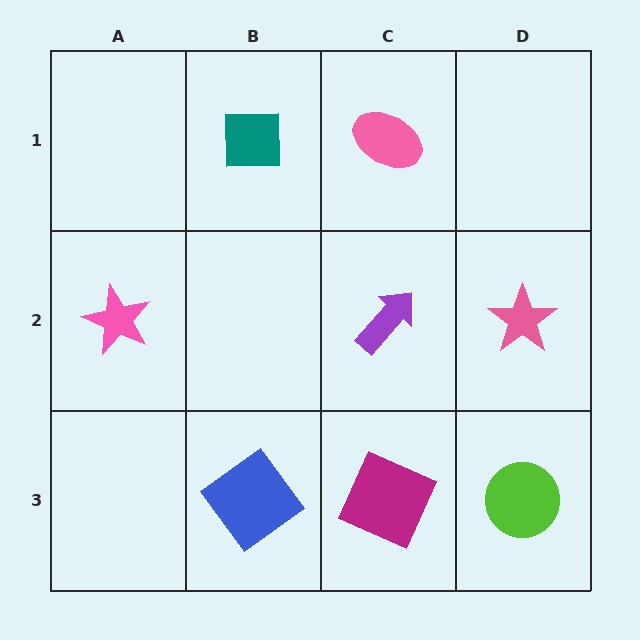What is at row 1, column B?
A teal square.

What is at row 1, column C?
A pink ellipse.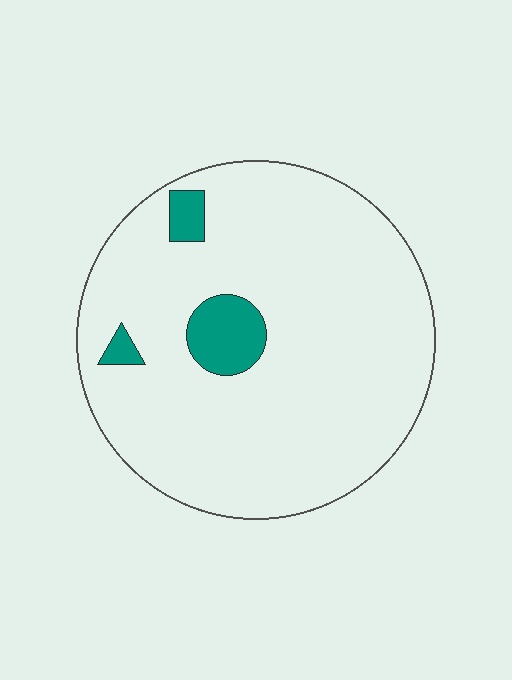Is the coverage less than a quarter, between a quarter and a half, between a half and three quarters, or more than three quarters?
Less than a quarter.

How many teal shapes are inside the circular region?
3.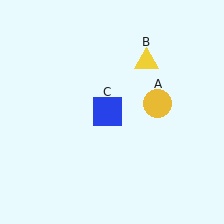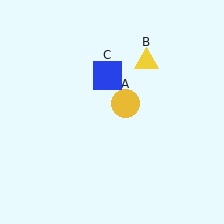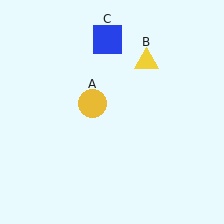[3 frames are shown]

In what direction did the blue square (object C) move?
The blue square (object C) moved up.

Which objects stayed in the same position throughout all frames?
Yellow triangle (object B) remained stationary.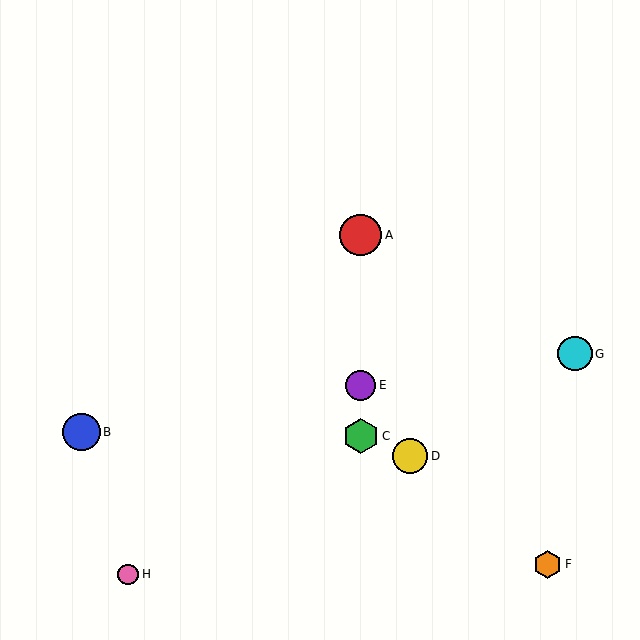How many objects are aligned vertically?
3 objects (A, C, E) are aligned vertically.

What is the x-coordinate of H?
Object H is at x≈128.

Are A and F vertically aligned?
No, A is at x≈361 and F is at x≈548.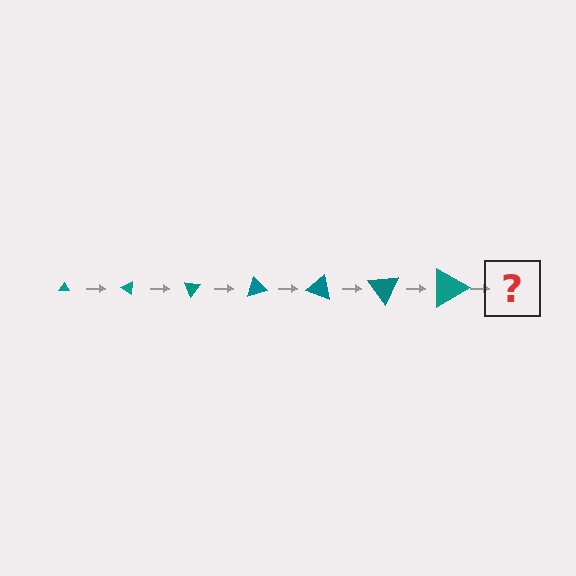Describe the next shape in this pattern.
It should be a triangle, larger than the previous one and rotated 245 degrees from the start.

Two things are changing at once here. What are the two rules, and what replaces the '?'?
The two rules are that the triangle grows larger each step and it rotates 35 degrees each step. The '?' should be a triangle, larger than the previous one and rotated 245 degrees from the start.